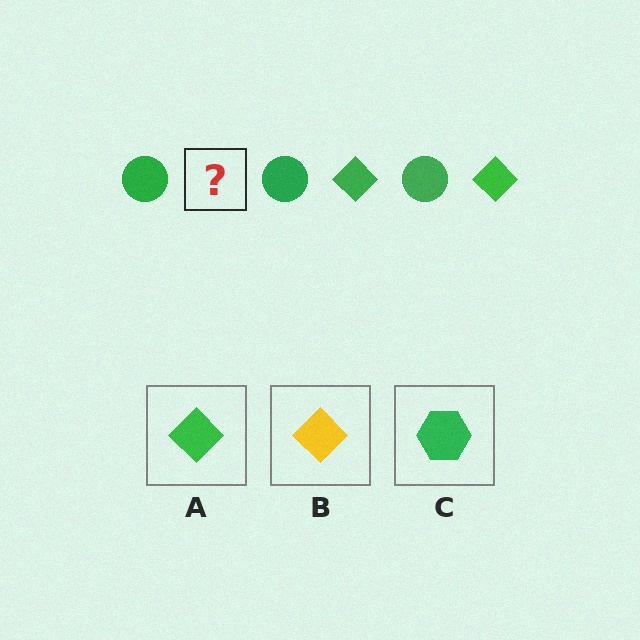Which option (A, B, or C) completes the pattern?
A.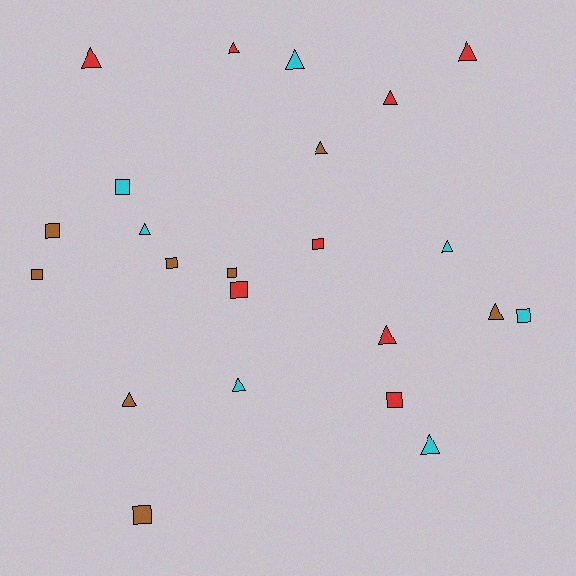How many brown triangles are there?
There are 3 brown triangles.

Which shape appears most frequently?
Triangle, with 13 objects.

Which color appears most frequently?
Red, with 8 objects.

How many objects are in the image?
There are 23 objects.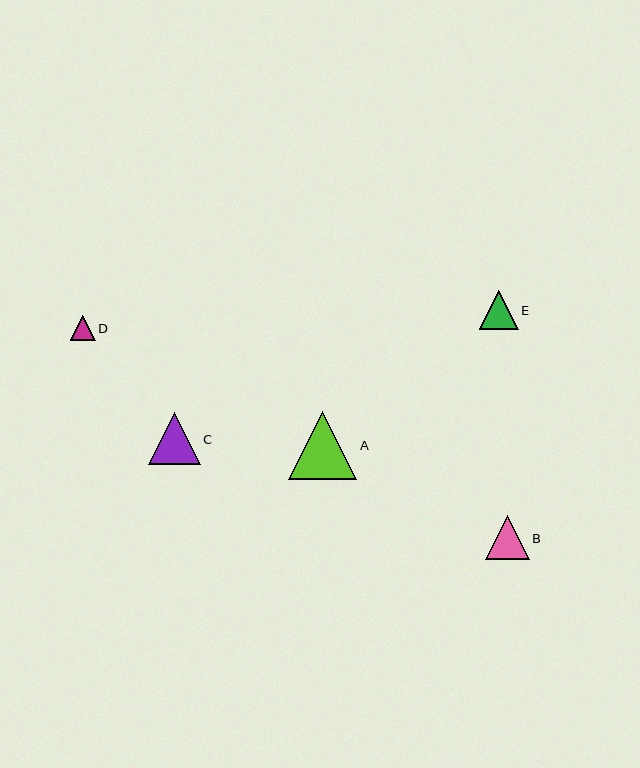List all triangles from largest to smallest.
From largest to smallest: A, C, B, E, D.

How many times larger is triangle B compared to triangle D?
Triangle B is approximately 1.7 times the size of triangle D.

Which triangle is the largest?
Triangle A is the largest with a size of approximately 68 pixels.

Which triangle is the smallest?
Triangle D is the smallest with a size of approximately 25 pixels.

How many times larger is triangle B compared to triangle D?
Triangle B is approximately 1.7 times the size of triangle D.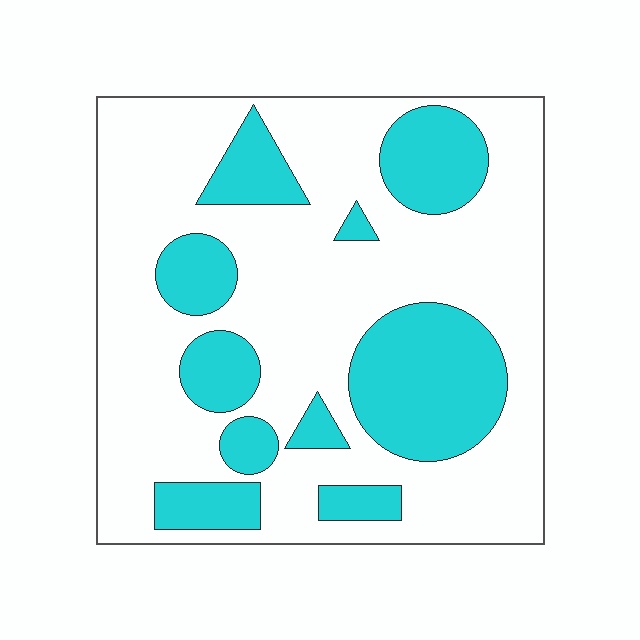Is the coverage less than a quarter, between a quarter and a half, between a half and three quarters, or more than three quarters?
Between a quarter and a half.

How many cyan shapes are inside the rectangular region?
10.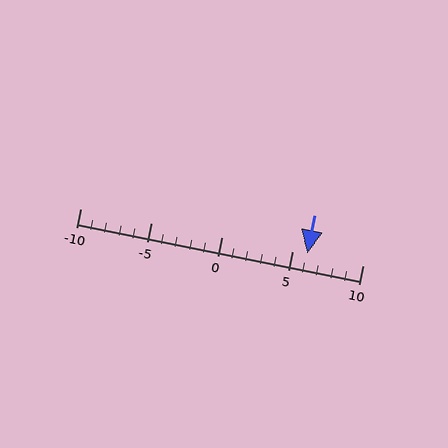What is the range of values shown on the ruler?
The ruler shows values from -10 to 10.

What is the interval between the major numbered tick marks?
The major tick marks are spaced 5 units apart.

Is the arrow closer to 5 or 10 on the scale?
The arrow is closer to 5.